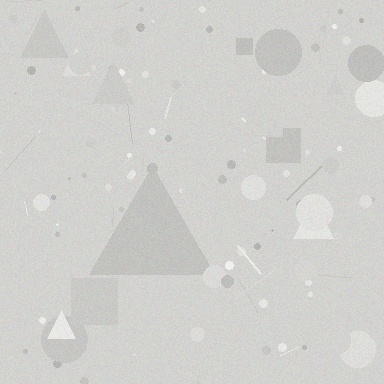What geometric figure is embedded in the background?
A triangle is embedded in the background.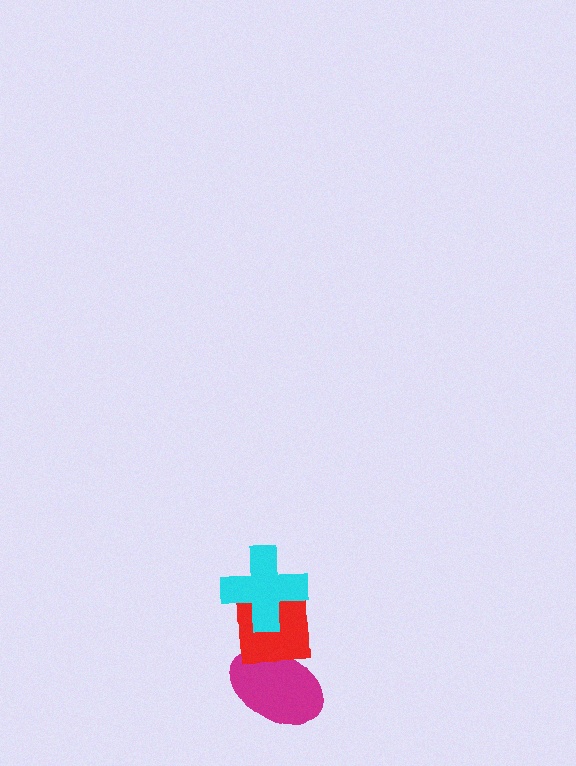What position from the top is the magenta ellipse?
The magenta ellipse is 3rd from the top.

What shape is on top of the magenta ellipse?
The red square is on top of the magenta ellipse.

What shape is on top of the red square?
The cyan cross is on top of the red square.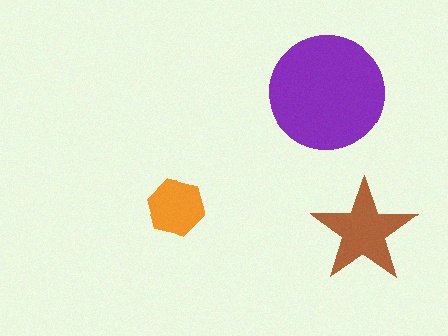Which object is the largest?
The purple circle.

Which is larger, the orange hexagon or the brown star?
The brown star.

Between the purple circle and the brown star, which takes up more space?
The purple circle.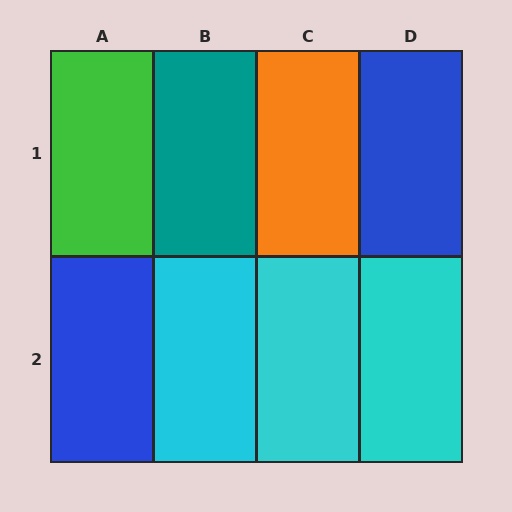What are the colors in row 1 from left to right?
Green, teal, orange, blue.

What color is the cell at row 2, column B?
Cyan.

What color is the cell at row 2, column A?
Blue.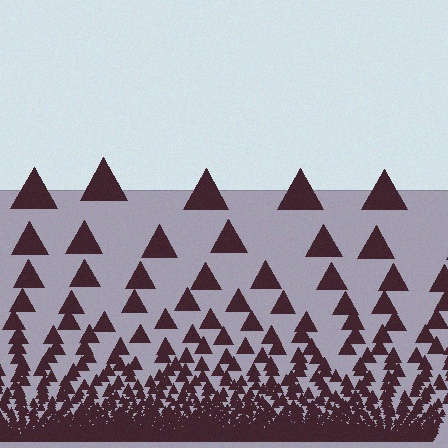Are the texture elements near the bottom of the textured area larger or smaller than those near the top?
Smaller. The gradient is inverted — elements near the bottom are smaller and denser.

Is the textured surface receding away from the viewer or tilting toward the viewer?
The surface appears to tilt toward the viewer. Texture elements get larger and sparser toward the top.